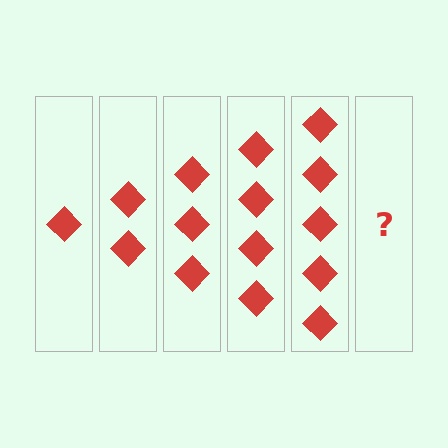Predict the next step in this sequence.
The next step is 6 diamonds.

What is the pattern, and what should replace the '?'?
The pattern is that each step adds one more diamond. The '?' should be 6 diamonds.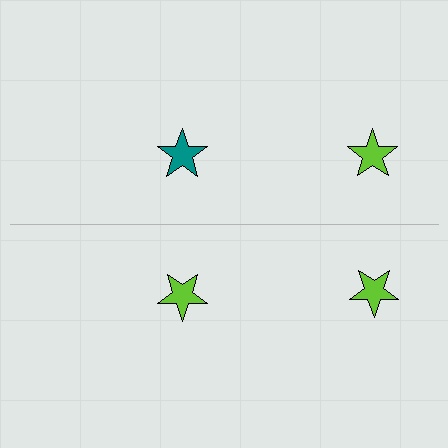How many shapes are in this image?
There are 4 shapes in this image.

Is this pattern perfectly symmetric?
No, the pattern is not perfectly symmetric. The lime star on the bottom side breaks the symmetry — its mirror counterpart is teal.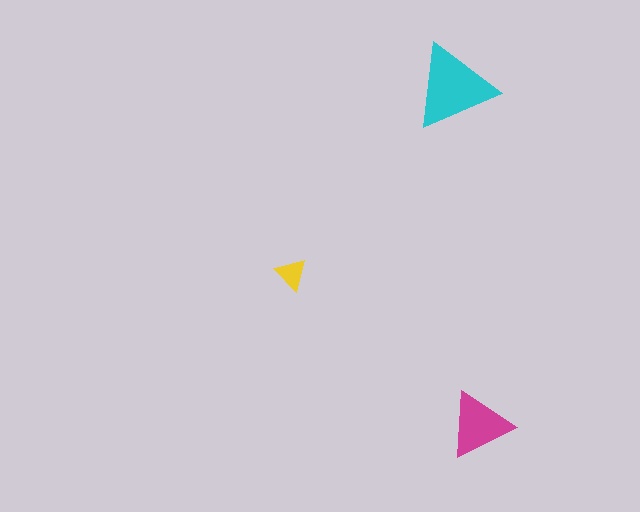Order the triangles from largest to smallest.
the cyan one, the magenta one, the yellow one.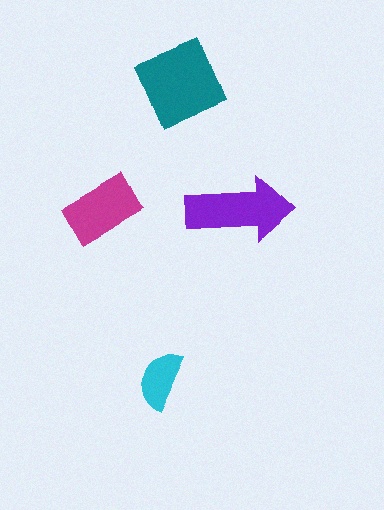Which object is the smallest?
The cyan semicircle.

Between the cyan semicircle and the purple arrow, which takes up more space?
The purple arrow.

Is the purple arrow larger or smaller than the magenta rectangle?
Larger.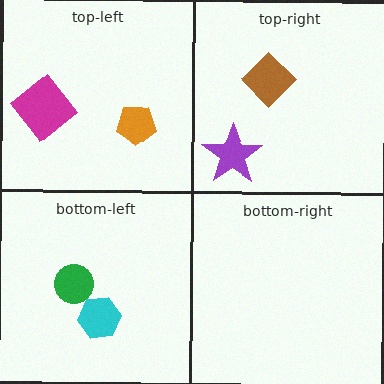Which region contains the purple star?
The top-right region.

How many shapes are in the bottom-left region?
2.